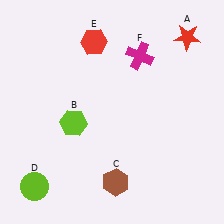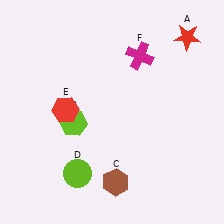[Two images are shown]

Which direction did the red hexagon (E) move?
The red hexagon (E) moved down.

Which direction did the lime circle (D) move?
The lime circle (D) moved right.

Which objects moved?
The objects that moved are: the lime circle (D), the red hexagon (E).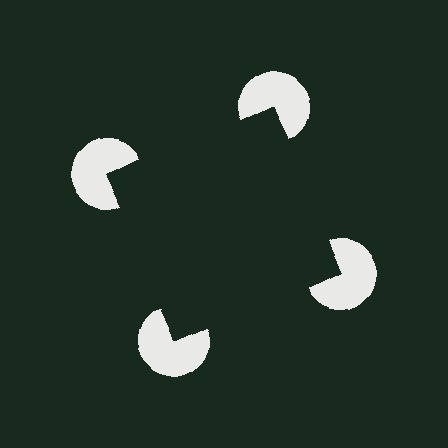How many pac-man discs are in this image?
There are 4 — one at each vertex of the illusory square.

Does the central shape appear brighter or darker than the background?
It typically appears slightly darker than the background, even though no actual brightness change is drawn.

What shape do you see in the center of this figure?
An illusory square — its edges are inferred from the aligned wedge cuts in the pac-man discs, not physically drawn.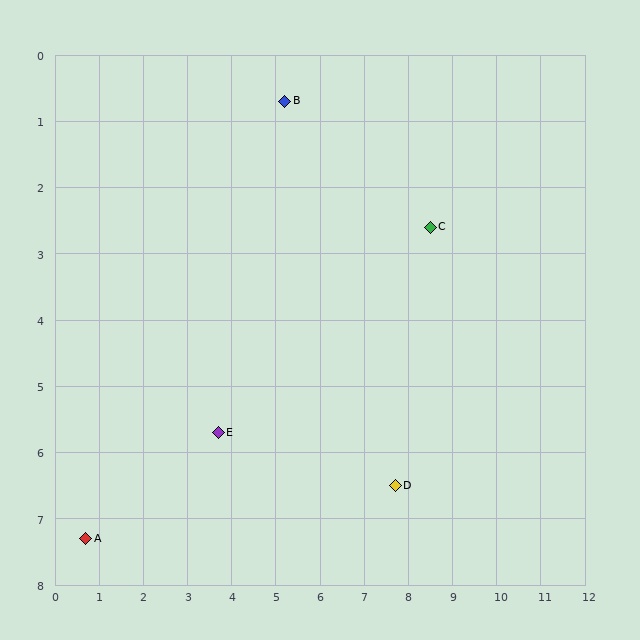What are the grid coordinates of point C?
Point C is at approximately (8.5, 2.6).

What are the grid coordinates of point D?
Point D is at approximately (7.7, 6.5).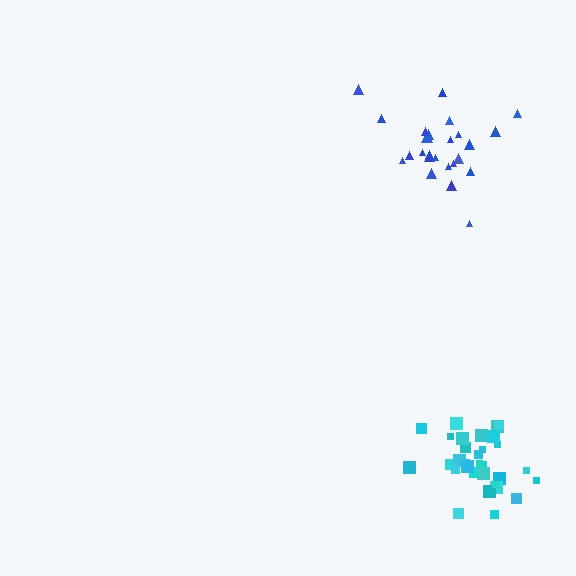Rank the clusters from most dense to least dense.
cyan, blue.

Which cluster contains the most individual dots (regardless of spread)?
Cyan (32).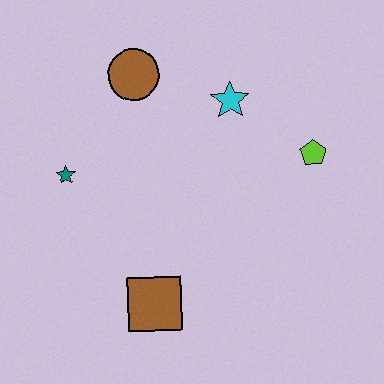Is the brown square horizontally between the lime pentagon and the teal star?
Yes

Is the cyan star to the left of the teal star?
No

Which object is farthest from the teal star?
The lime pentagon is farthest from the teal star.